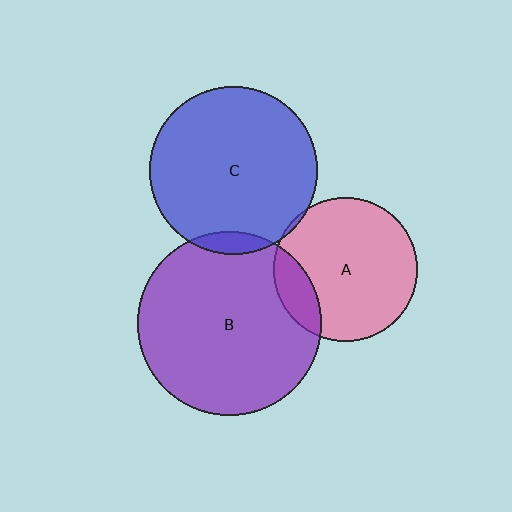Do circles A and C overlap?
Yes.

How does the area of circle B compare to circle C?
Approximately 1.2 times.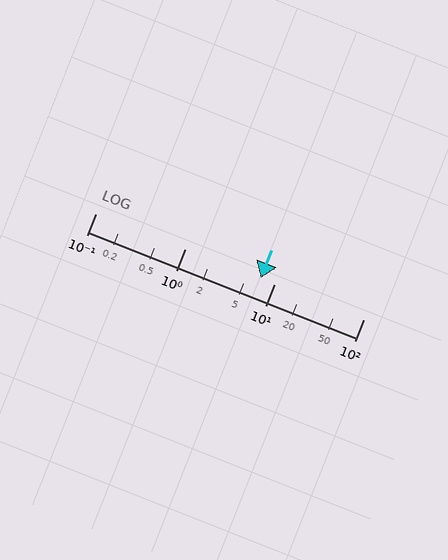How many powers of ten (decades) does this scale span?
The scale spans 3 decades, from 0.1 to 100.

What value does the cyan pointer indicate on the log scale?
The pointer indicates approximately 7.1.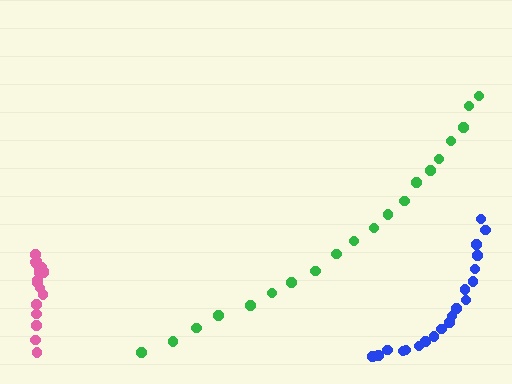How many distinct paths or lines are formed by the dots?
There are 3 distinct paths.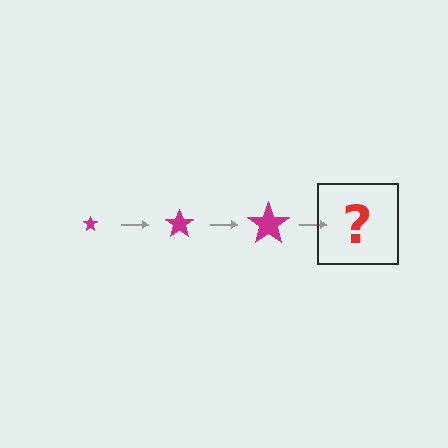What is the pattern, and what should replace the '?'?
The pattern is that the star gets progressively larger each step. The '?' should be a magenta star, larger than the previous one.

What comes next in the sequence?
The next element should be a magenta star, larger than the previous one.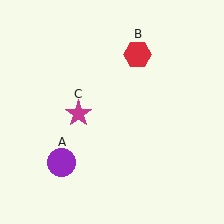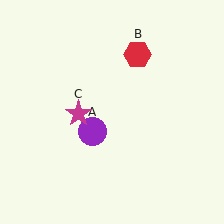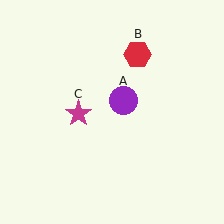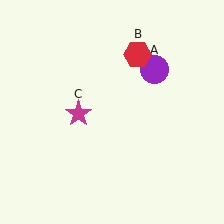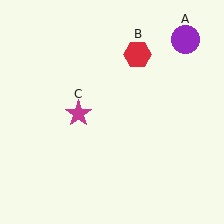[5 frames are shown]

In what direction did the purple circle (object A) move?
The purple circle (object A) moved up and to the right.